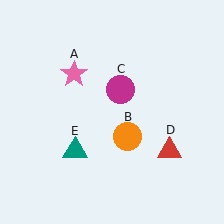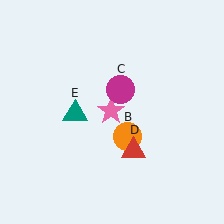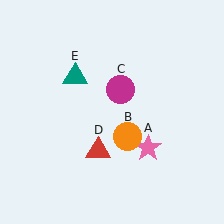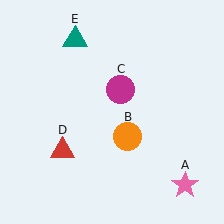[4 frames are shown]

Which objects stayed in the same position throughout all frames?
Orange circle (object B) and magenta circle (object C) remained stationary.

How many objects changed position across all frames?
3 objects changed position: pink star (object A), red triangle (object D), teal triangle (object E).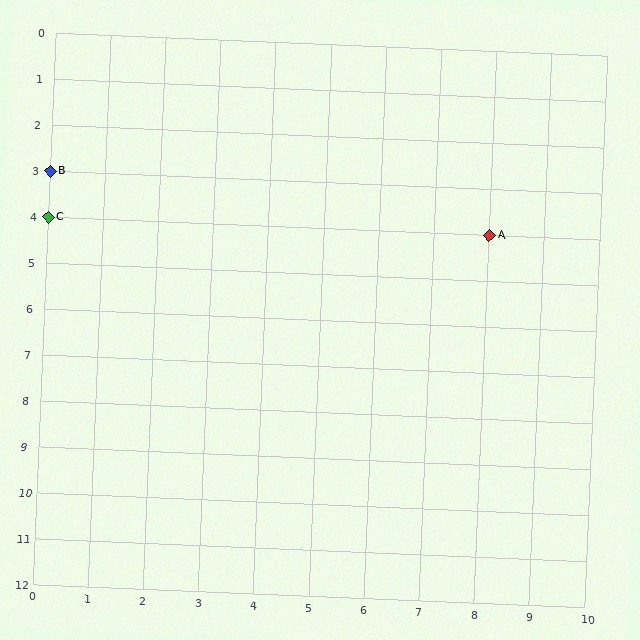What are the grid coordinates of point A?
Point A is at grid coordinates (8, 4).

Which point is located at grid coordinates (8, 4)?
Point A is at (8, 4).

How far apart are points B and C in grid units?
Points B and C are 1 row apart.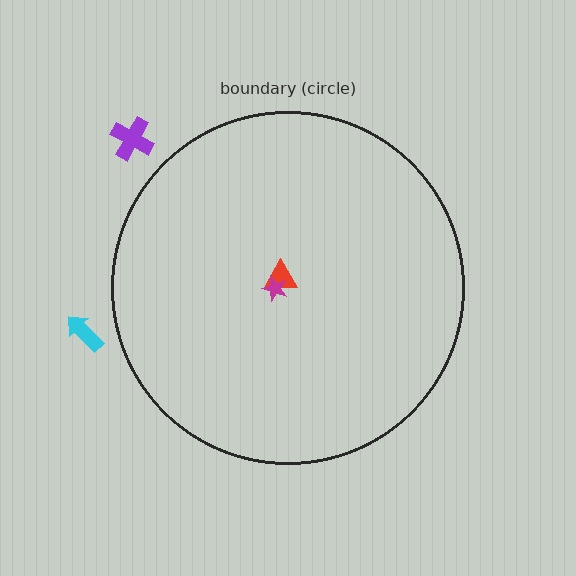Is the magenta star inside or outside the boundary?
Inside.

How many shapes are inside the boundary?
2 inside, 2 outside.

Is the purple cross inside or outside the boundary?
Outside.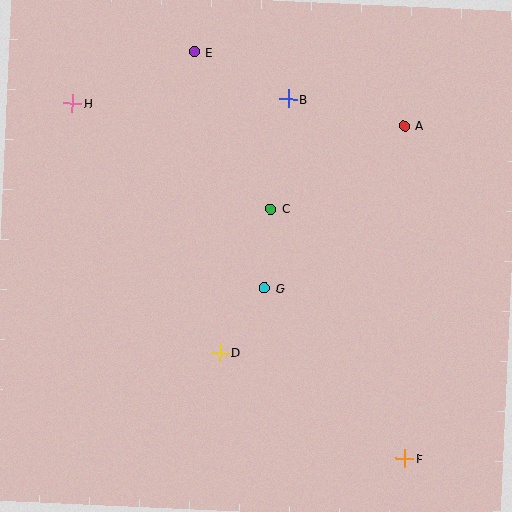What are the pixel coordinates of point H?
Point H is at (73, 103).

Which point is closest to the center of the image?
Point G at (264, 288) is closest to the center.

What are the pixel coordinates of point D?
Point D is at (220, 353).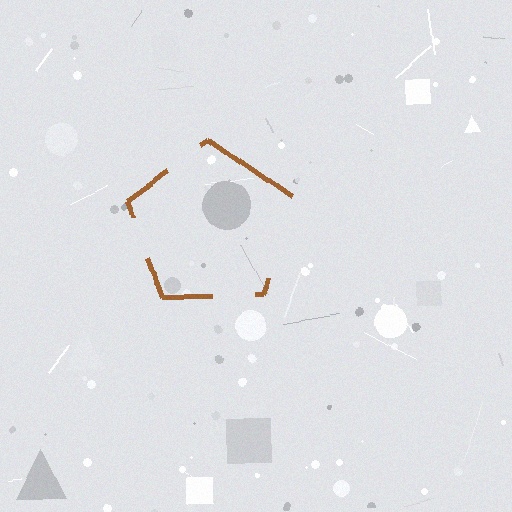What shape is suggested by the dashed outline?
The dashed outline suggests a pentagon.